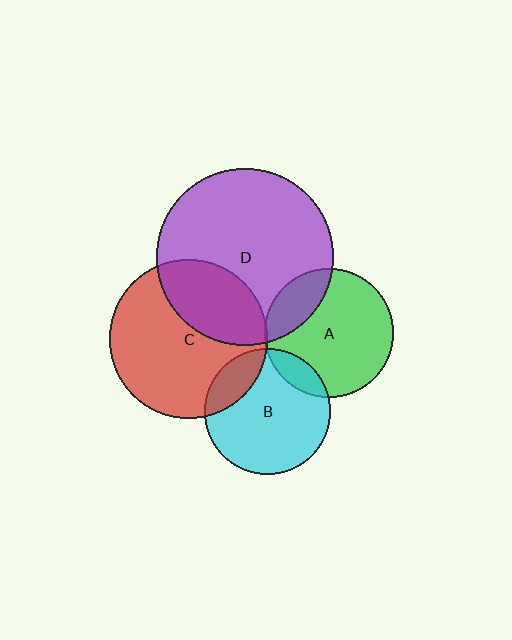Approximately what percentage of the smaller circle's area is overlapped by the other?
Approximately 20%.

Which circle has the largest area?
Circle D (purple).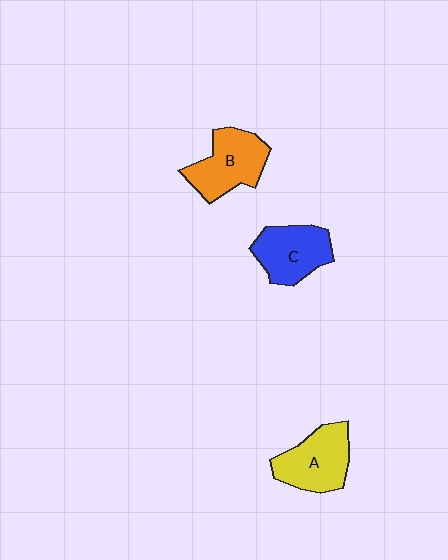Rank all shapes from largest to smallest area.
From largest to smallest: B (orange), A (yellow), C (blue).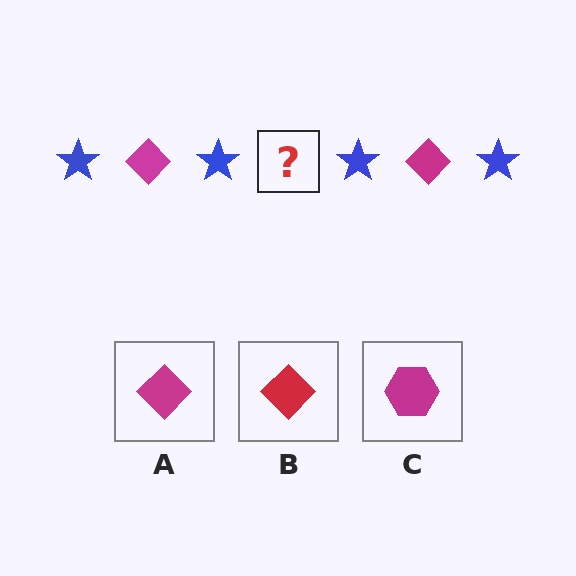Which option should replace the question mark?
Option A.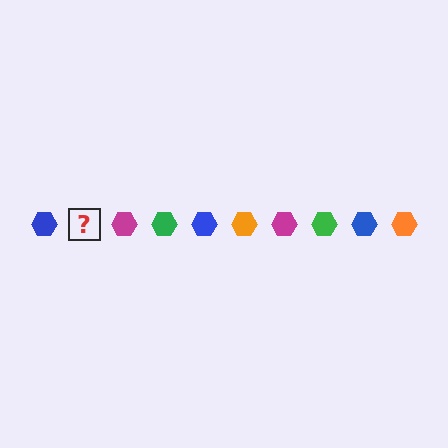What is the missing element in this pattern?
The missing element is an orange hexagon.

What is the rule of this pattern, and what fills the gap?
The rule is that the pattern cycles through blue, orange, magenta, green hexagons. The gap should be filled with an orange hexagon.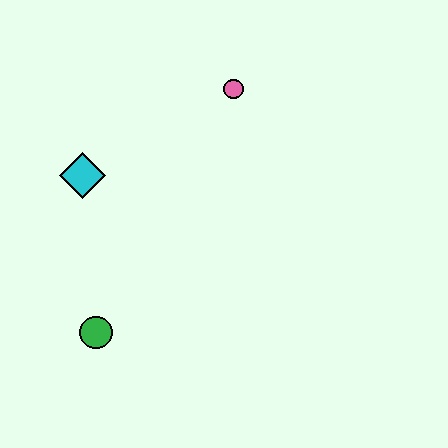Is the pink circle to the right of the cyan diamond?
Yes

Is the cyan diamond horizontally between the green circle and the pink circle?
No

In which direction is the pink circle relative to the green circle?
The pink circle is above the green circle.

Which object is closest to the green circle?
The cyan diamond is closest to the green circle.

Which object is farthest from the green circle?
The pink circle is farthest from the green circle.